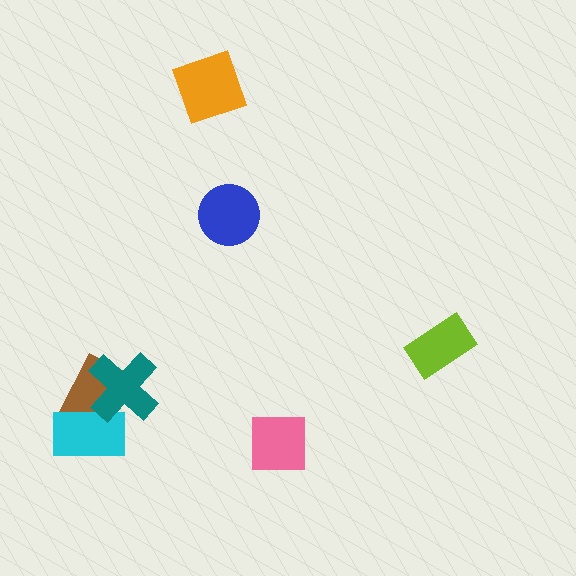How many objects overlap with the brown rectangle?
2 objects overlap with the brown rectangle.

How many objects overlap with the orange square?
0 objects overlap with the orange square.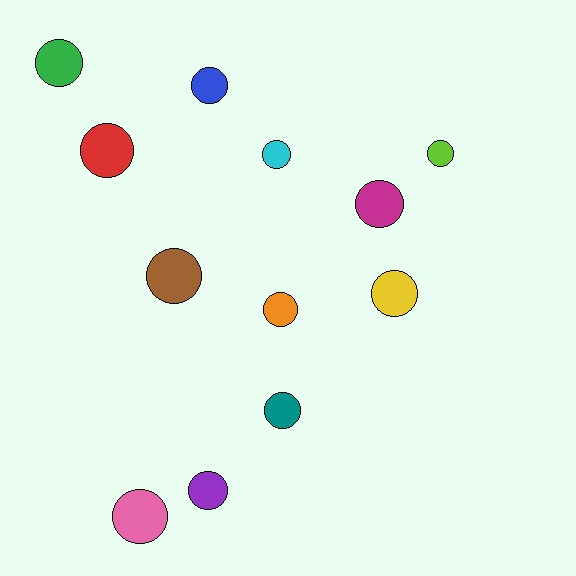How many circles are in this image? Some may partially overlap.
There are 12 circles.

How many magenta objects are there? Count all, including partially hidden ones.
There is 1 magenta object.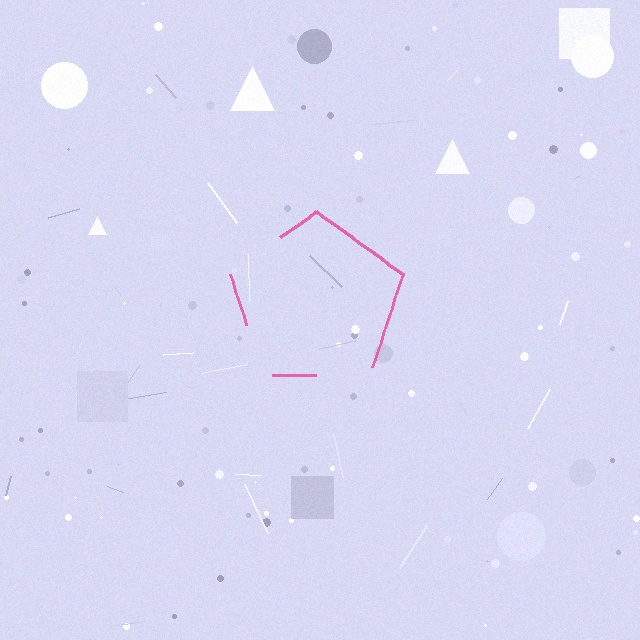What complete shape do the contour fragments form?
The contour fragments form a pentagon.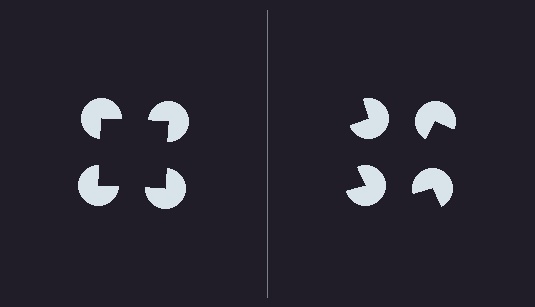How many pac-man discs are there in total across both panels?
8 — 4 on each side.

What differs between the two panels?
The pac-man discs are positioned identically on both sides; only the wedge orientations differ. On the left they align to a square; on the right they are misaligned.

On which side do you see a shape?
An illusory square appears on the left side. On the right side the wedge cuts are rotated, so no coherent shape forms.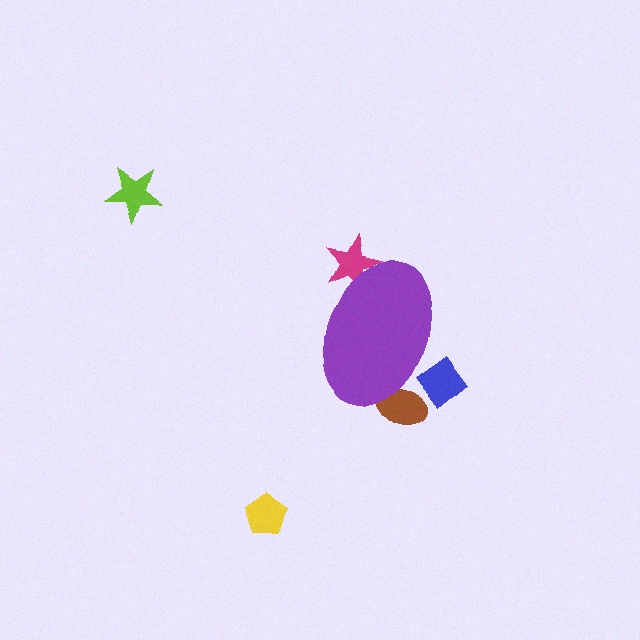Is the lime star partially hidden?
No, the lime star is fully visible.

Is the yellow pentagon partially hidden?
No, the yellow pentagon is fully visible.